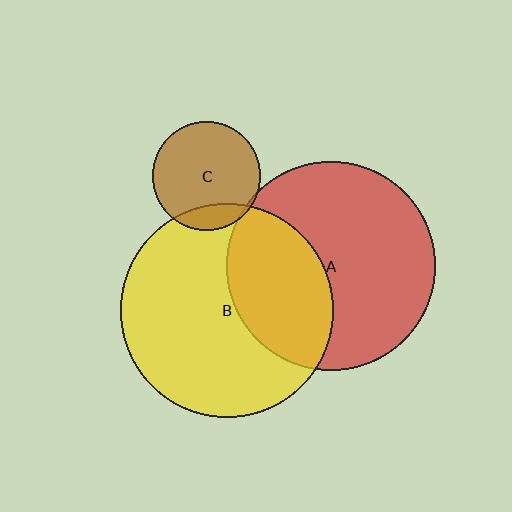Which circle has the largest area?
Circle B (yellow).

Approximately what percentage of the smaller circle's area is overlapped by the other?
Approximately 15%.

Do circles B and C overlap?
Yes.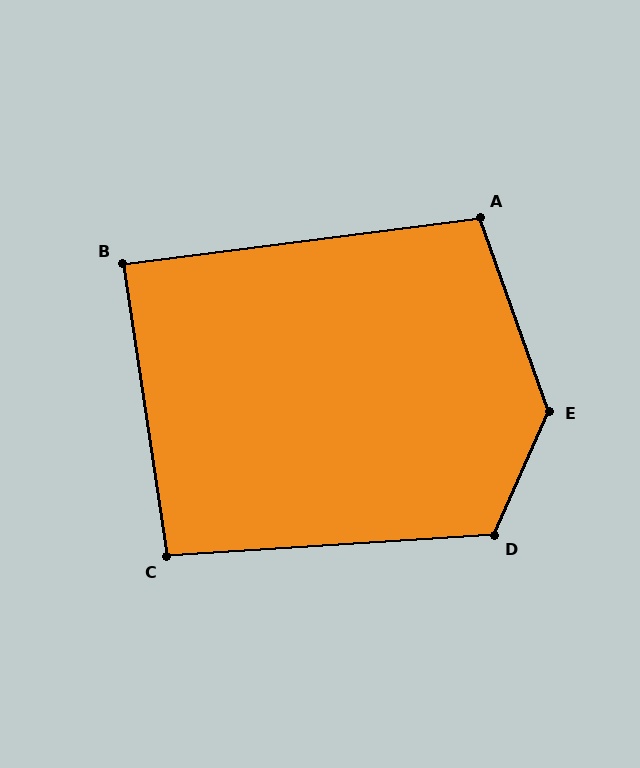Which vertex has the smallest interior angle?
B, at approximately 89 degrees.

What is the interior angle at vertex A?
Approximately 102 degrees (obtuse).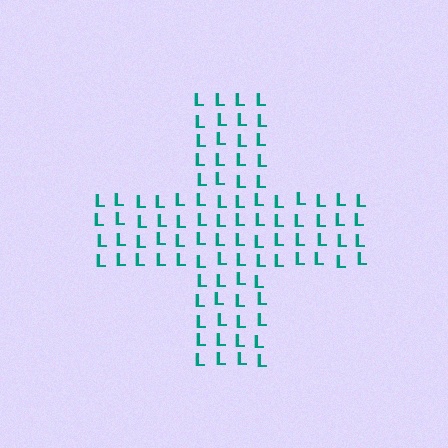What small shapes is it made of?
It is made of small letter L's.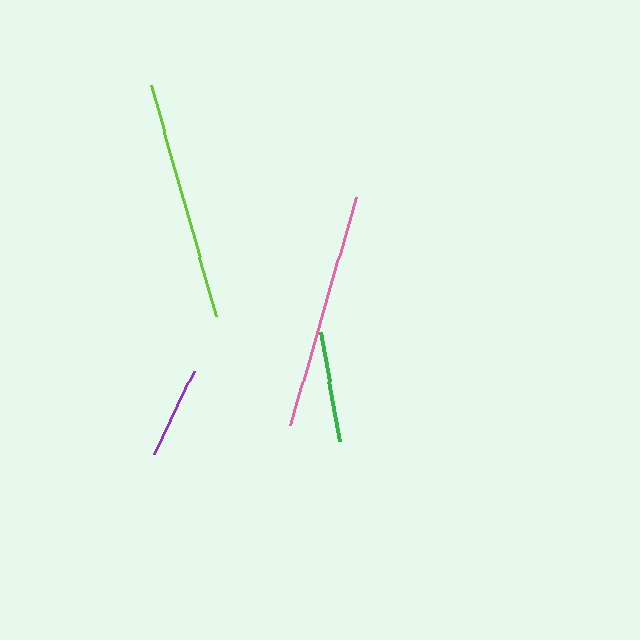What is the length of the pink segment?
The pink segment is approximately 237 pixels long.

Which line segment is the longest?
The lime line is the longest at approximately 241 pixels.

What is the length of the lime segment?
The lime segment is approximately 241 pixels long.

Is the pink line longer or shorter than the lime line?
The lime line is longer than the pink line.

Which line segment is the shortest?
The purple line is the shortest at approximately 92 pixels.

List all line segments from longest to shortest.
From longest to shortest: lime, pink, green, purple.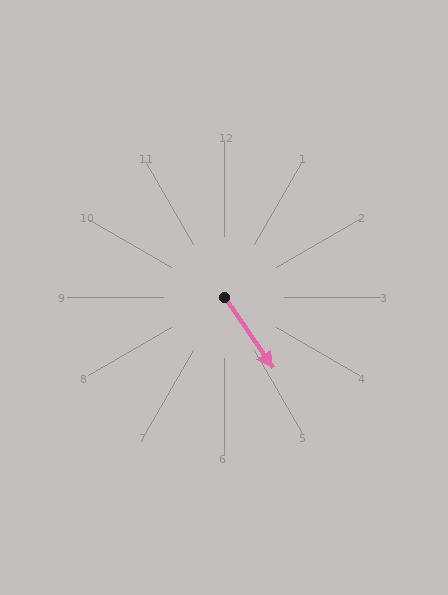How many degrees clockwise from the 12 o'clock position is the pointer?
Approximately 145 degrees.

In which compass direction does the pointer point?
Southeast.